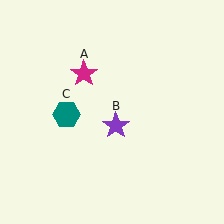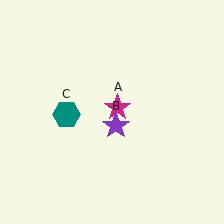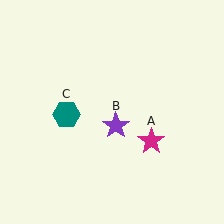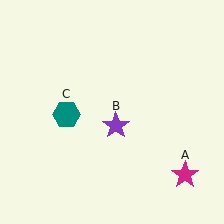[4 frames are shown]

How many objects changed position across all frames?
1 object changed position: magenta star (object A).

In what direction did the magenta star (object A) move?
The magenta star (object A) moved down and to the right.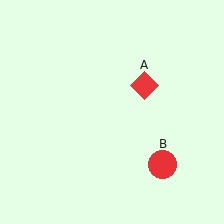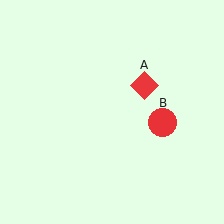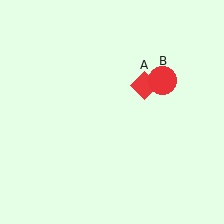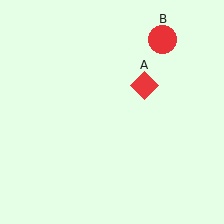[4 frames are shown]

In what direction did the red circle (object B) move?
The red circle (object B) moved up.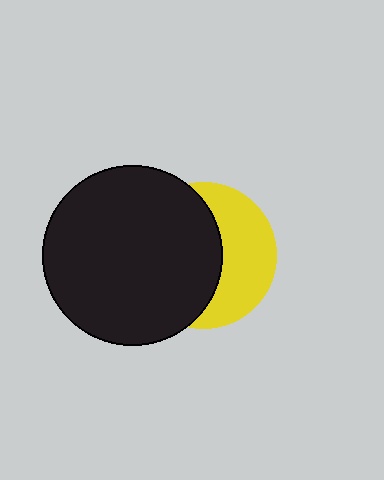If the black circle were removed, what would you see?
You would see the complete yellow circle.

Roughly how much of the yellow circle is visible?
A small part of it is visible (roughly 43%).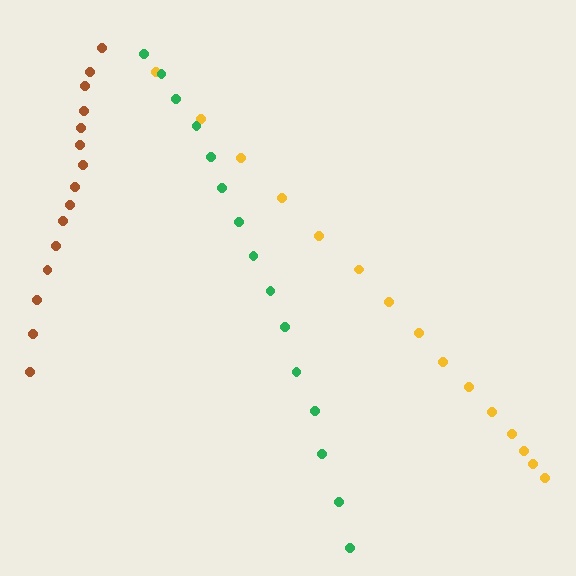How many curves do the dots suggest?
There are 3 distinct paths.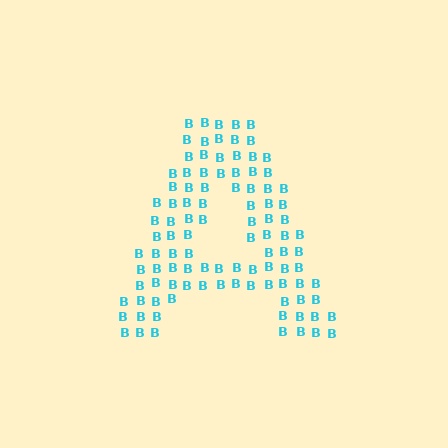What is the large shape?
The large shape is the letter A.